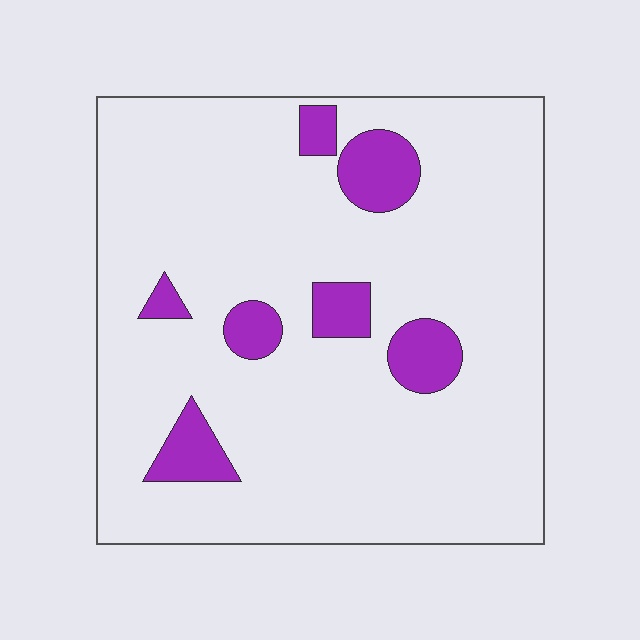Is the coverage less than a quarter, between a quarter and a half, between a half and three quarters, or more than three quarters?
Less than a quarter.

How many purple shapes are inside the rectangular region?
7.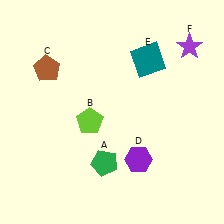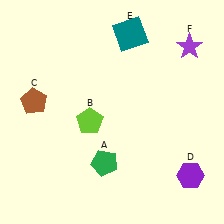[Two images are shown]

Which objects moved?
The objects that moved are: the brown pentagon (C), the purple hexagon (D), the teal square (E).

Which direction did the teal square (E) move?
The teal square (E) moved up.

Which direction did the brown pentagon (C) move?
The brown pentagon (C) moved down.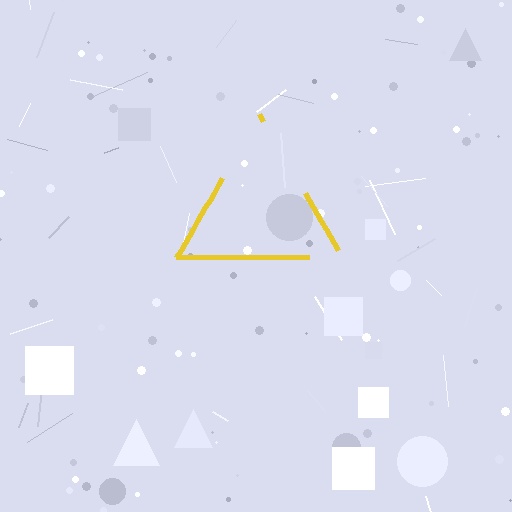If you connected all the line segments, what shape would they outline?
They would outline a triangle.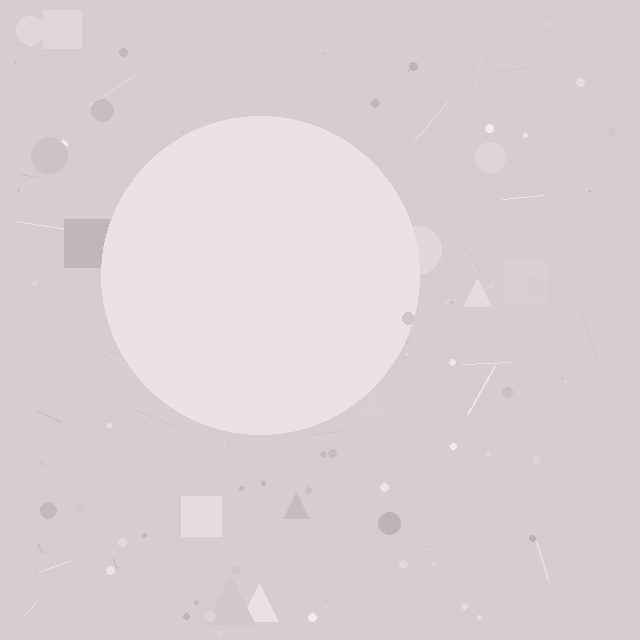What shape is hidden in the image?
A circle is hidden in the image.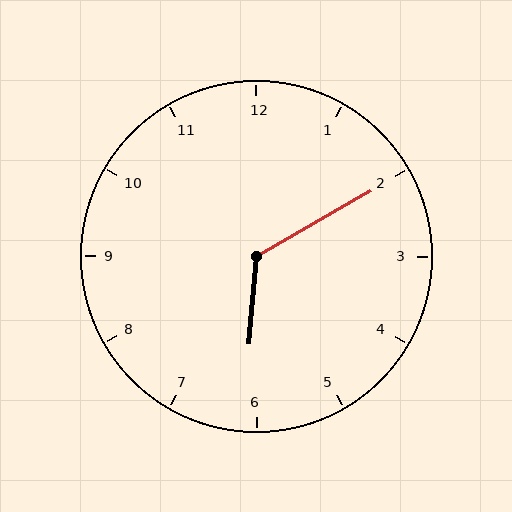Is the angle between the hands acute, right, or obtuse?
It is obtuse.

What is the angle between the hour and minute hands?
Approximately 125 degrees.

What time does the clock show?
6:10.